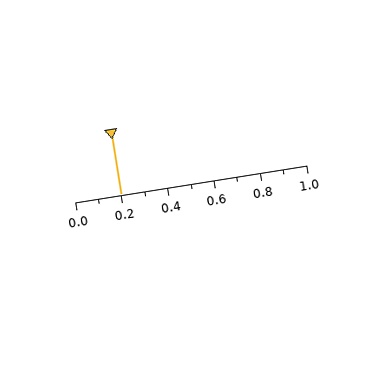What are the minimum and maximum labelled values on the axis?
The axis runs from 0.0 to 1.0.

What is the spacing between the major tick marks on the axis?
The major ticks are spaced 0.2 apart.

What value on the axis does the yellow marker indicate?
The marker indicates approximately 0.2.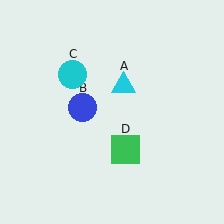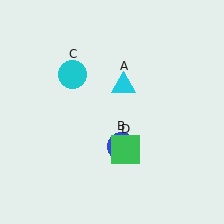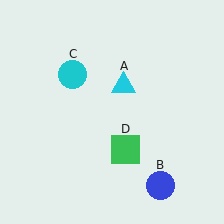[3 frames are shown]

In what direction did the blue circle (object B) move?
The blue circle (object B) moved down and to the right.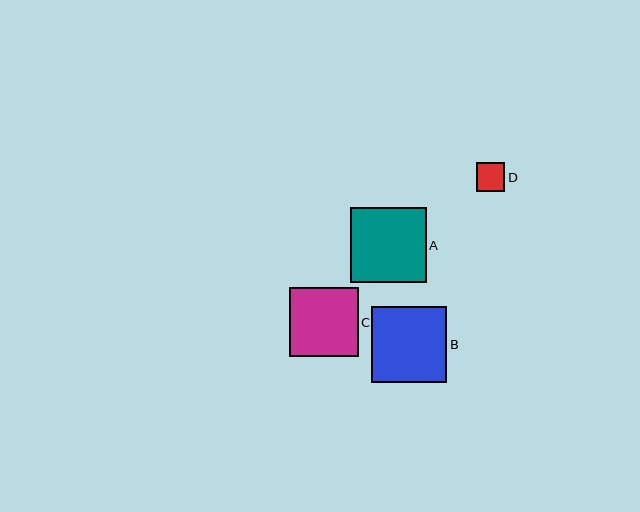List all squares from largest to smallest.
From largest to smallest: B, A, C, D.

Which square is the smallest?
Square D is the smallest with a size of approximately 29 pixels.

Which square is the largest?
Square B is the largest with a size of approximately 76 pixels.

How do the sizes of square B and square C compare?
Square B and square C are approximately the same size.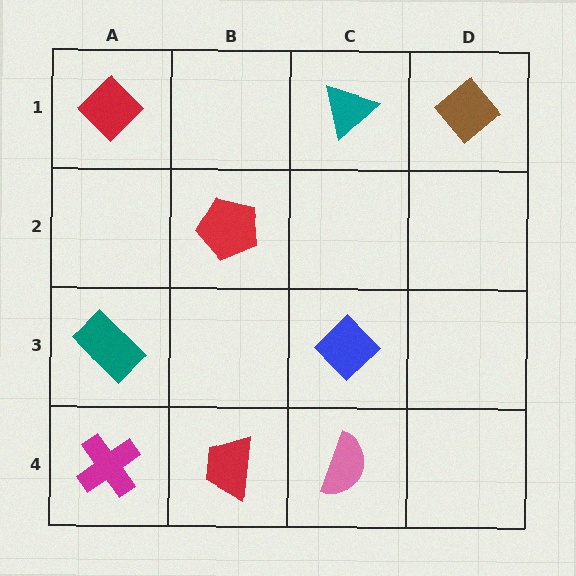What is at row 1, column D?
A brown diamond.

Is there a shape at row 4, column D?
No, that cell is empty.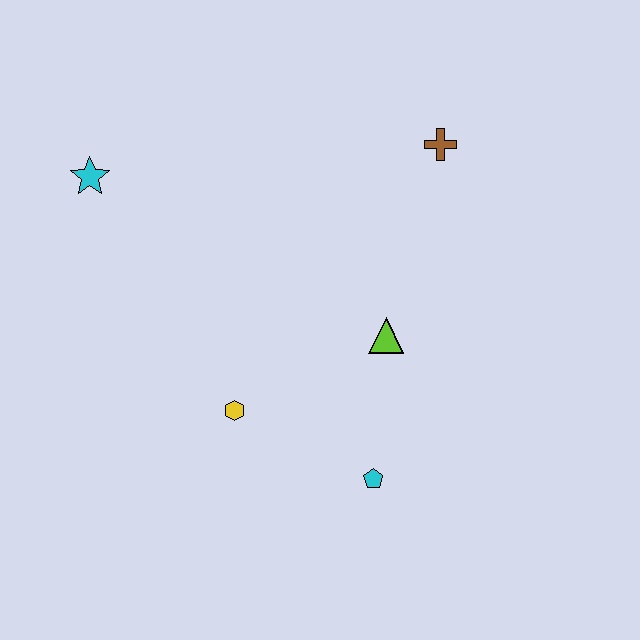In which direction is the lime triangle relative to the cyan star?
The lime triangle is to the right of the cyan star.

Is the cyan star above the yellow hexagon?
Yes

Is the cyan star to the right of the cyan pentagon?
No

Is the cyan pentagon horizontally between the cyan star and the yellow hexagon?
No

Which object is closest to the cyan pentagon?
The lime triangle is closest to the cyan pentagon.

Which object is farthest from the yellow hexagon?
The brown cross is farthest from the yellow hexagon.